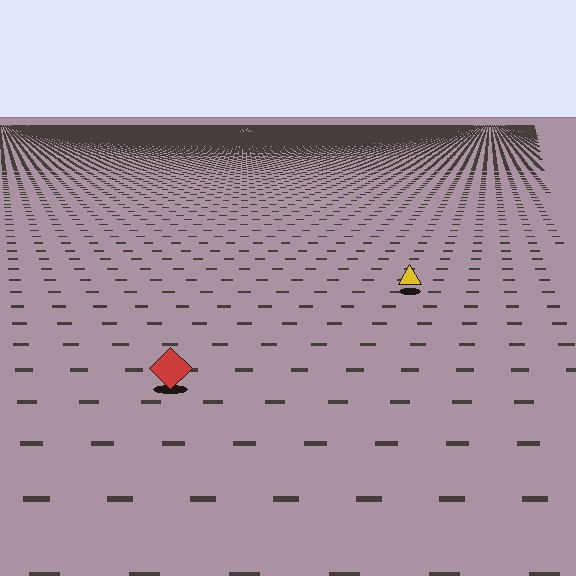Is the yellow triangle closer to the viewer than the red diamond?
No. The red diamond is closer — you can tell from the texture gradient: the ground texture is coarser near it.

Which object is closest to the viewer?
The red diamond is closest. The texture marks near it are larger and more spread out.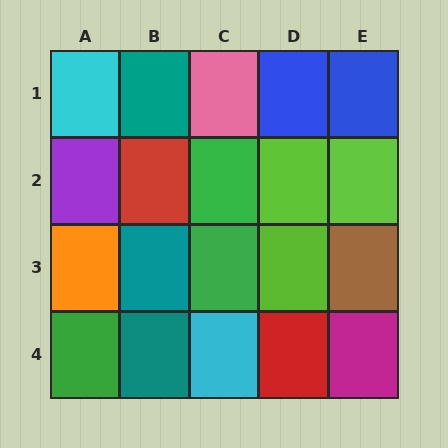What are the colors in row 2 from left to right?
Purple, red, green, lime, lime.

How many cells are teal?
3 cells are teal.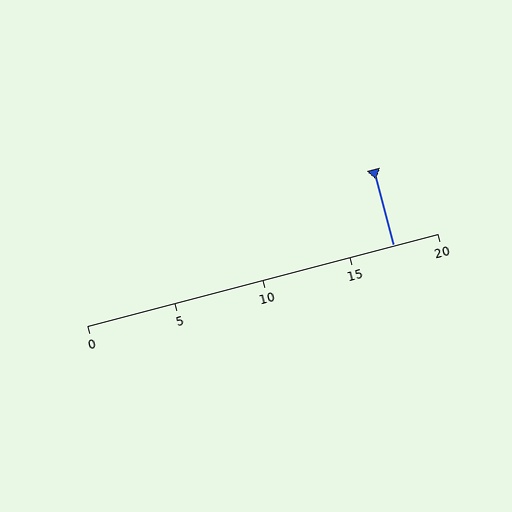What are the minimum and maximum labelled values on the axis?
The axis runs from 0 to 20.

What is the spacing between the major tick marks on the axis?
The major ticks are spaced 5 apart.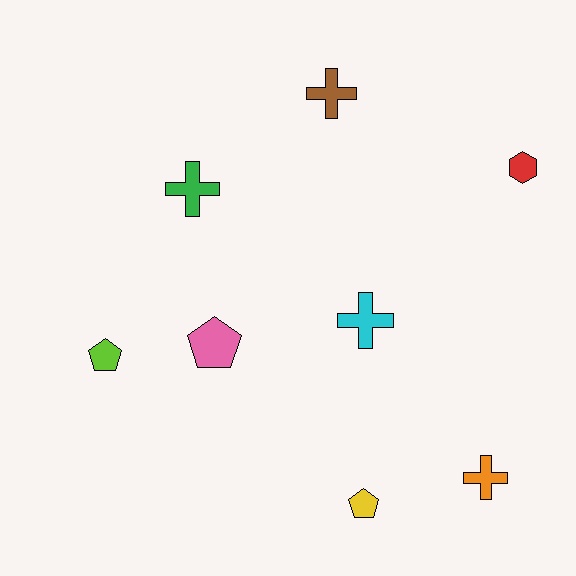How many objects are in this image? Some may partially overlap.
There are 8 objects.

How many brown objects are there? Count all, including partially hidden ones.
There is 1 brown object.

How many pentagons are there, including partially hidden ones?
There are 3 pentagons.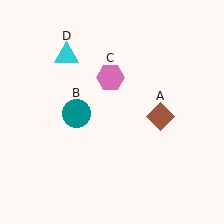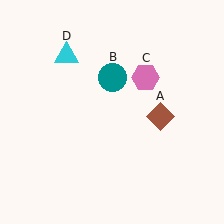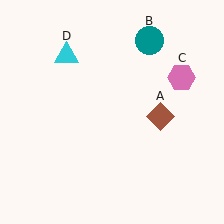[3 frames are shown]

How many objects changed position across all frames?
2 objects changed position: teal circle (object B), pink hexagon (object C).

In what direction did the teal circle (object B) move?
The teal circle (object B) moved up and to the right.